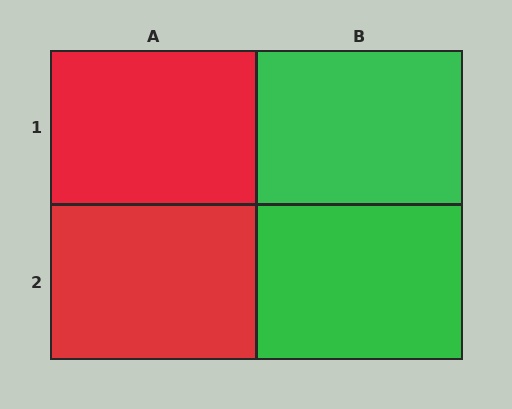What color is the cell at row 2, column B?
Green.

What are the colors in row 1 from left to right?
Red, green.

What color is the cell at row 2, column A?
Red.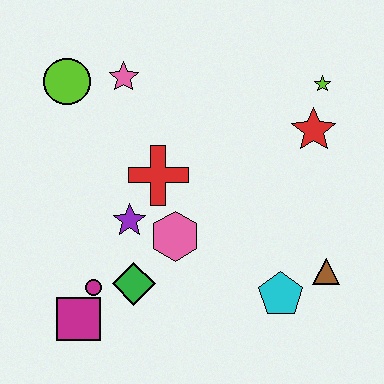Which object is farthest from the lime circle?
The brown triangle is farthest from the lime circle.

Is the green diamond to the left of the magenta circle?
No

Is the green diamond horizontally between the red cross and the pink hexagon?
No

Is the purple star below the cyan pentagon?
No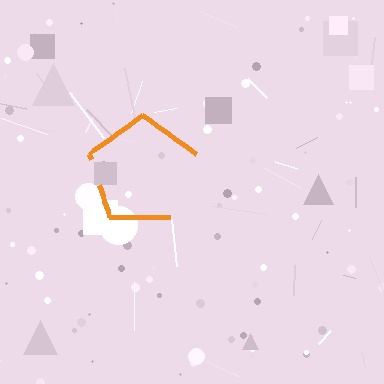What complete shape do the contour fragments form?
The contour fragments form a pentagon.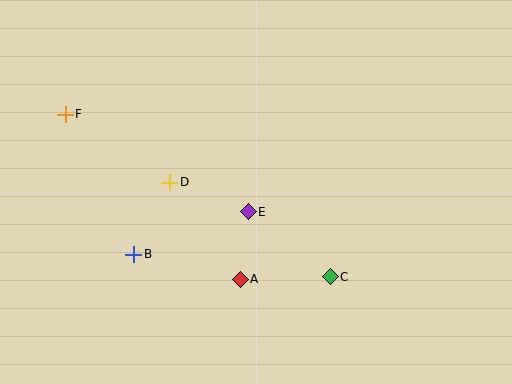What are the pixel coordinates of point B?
Point B is at (134, 254).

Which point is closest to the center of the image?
Point E at (248, 212) is closest to the center.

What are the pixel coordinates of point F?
Point F is at (65, 114).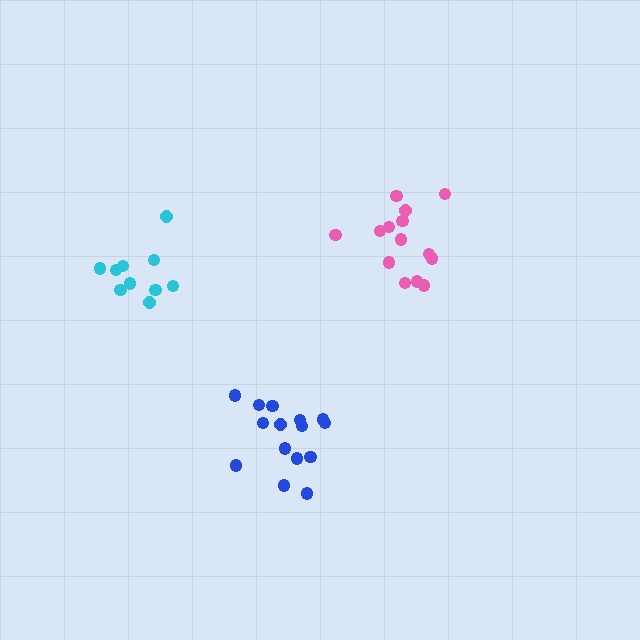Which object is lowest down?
The blue cluster is bottommost.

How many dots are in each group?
Group 1: 14 dots, Group 2: 15 dots, Group 3: 10 dots (39 total).